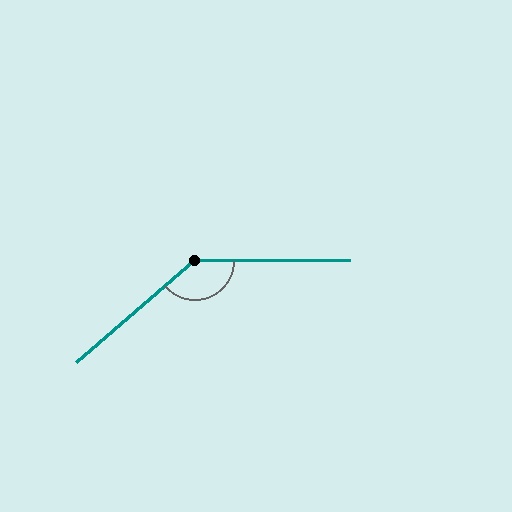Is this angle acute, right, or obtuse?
It is obtuse.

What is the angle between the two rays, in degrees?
Approximately 139 degrees.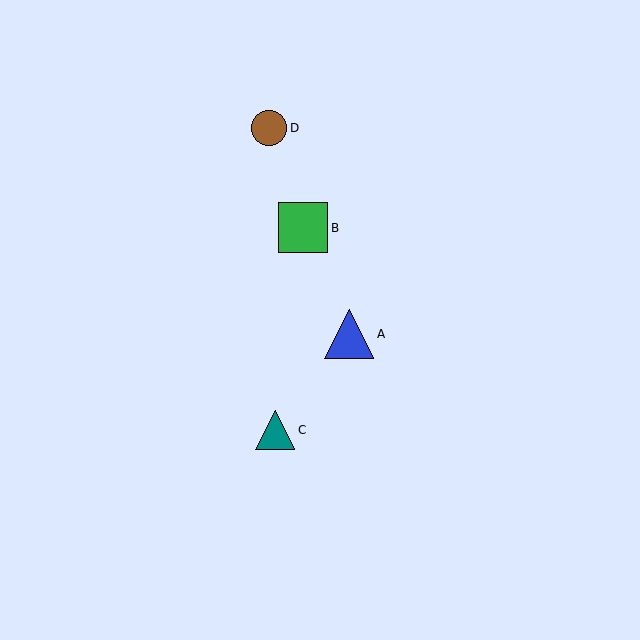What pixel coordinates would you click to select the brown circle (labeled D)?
Click at (269, 128) to select the brown circle D.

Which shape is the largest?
The green square (labeled B) is the largest.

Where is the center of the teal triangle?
The center of the teal triangle is at (275, 430).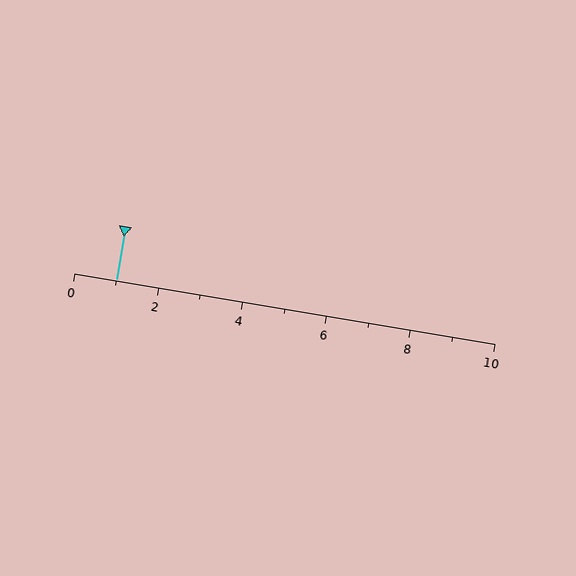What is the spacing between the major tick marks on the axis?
The major ticks are spaced 2 apart.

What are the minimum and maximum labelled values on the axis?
The axis runs from 0 to 10.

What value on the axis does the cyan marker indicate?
The marker indicates approximately 1.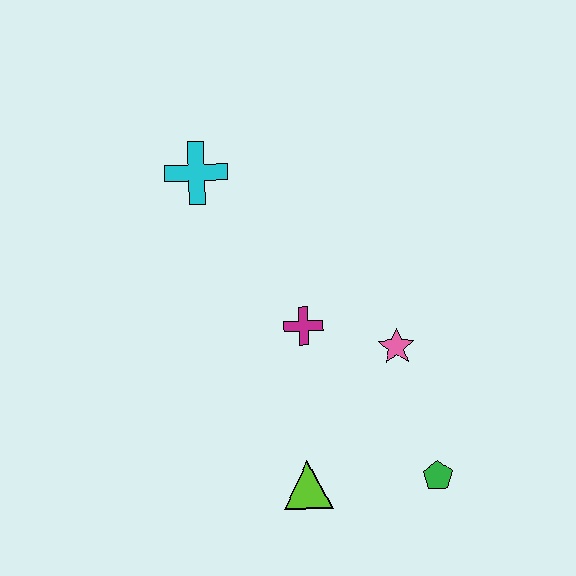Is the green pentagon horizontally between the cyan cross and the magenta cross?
No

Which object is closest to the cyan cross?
The magenta cross is closest to the cyan cross.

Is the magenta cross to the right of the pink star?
No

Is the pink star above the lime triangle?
Yes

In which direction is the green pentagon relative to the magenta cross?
The green pentagon is below the magenta cross.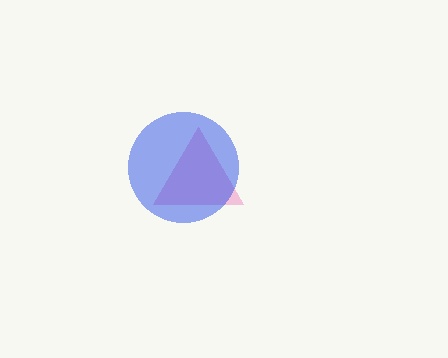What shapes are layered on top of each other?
The layered shapes are: a pink triangle, a blue circle.